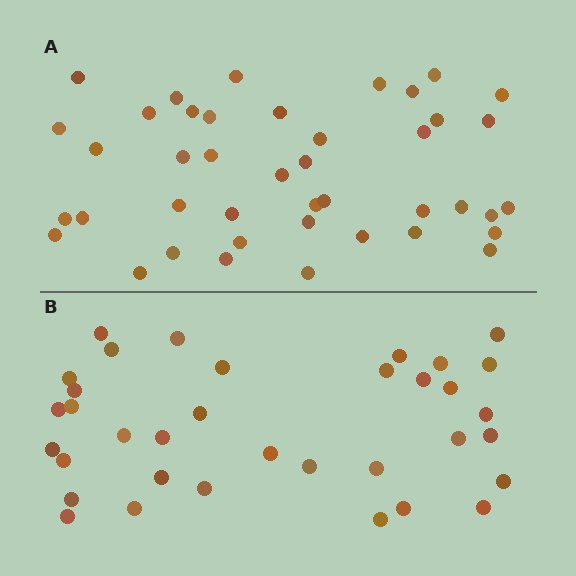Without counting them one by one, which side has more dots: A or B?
Region A (the top region) has more dots.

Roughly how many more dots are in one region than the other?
Region A has roughly 8 or so more dots than region B.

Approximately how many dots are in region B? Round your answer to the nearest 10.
About 40 dots. (The exact count is 35, which rounds to 40.)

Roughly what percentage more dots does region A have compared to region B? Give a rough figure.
About 20% more.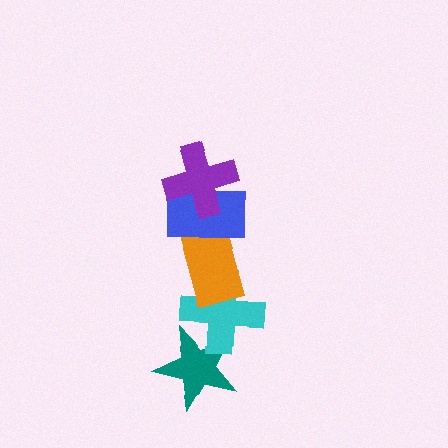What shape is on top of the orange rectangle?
The blue rectangle is on top of the orange rectangle.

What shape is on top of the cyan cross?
The orange rectangle is on top of the cyan cross.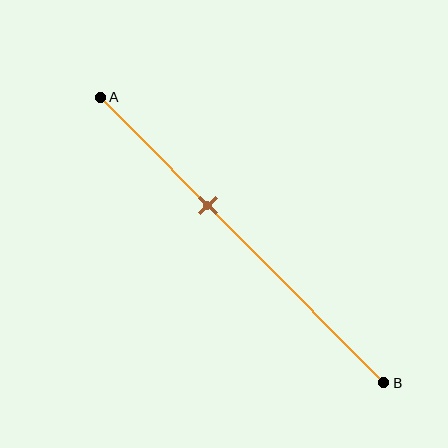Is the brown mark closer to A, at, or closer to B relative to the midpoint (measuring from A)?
The brown mark is closer to point A than the midpoint of segment AB.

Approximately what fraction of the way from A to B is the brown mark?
The brown mark is approximately 40% of the way from A to B.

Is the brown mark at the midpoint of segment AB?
No, the mark is at about 40% from A, not at the 50% midpoint.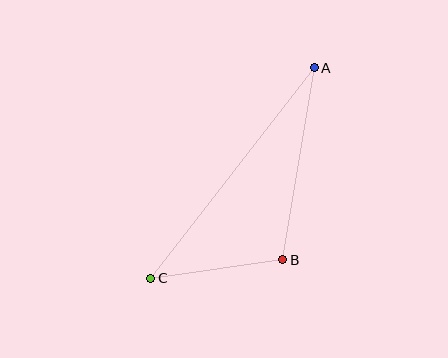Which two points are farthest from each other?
Points A and C are farthest from each other.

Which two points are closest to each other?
Points B and C are closest to each other.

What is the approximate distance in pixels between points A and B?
The distance between A and B is approximately 195 pixels.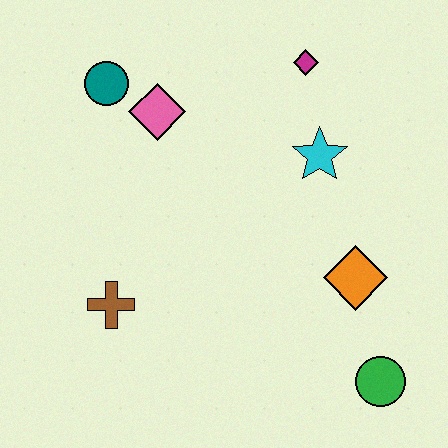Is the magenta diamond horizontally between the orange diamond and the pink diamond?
Yes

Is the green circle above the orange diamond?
No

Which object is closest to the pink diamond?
The teal circle is closest to the pink diamond.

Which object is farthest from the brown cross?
The magenta diamond is farthest from the brown cross.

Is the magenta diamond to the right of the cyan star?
No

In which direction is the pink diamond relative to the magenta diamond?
The pink diamond is to the left of the magenta diamond.